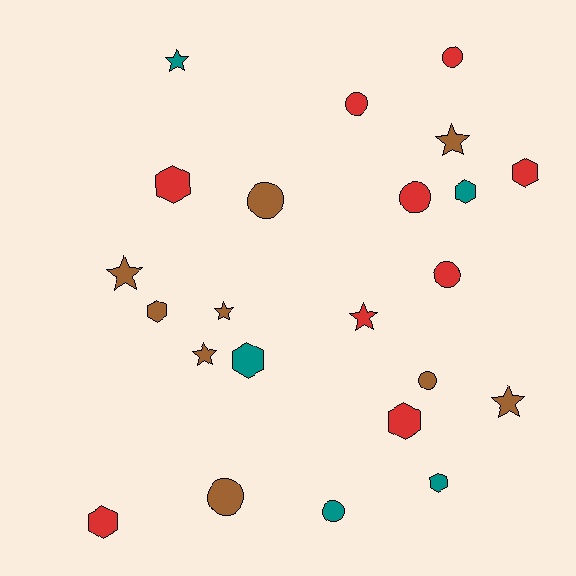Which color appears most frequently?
Red, with 9 objects.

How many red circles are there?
There are 4 red circles.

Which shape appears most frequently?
Hexagon, with 8 objects.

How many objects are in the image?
There are 23 objects.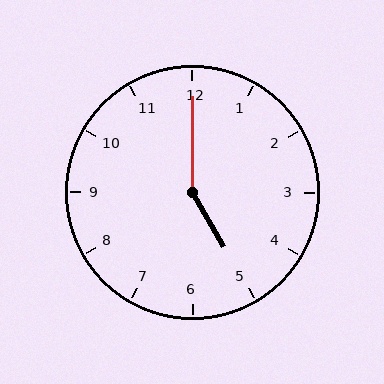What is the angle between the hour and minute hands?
Approximately 150 degrees.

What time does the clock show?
5:00.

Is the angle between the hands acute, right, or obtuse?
It is obtuse.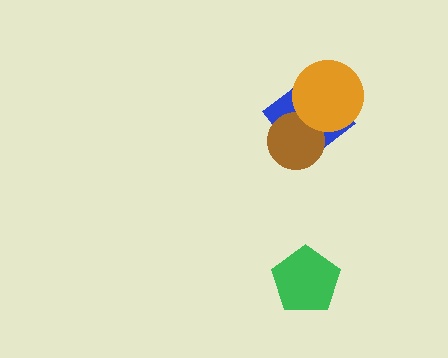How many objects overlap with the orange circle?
2 objects overlap with the orange circle.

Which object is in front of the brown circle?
The orange circle is in front of the brown circle.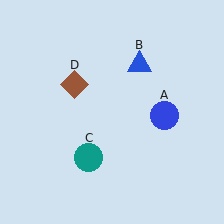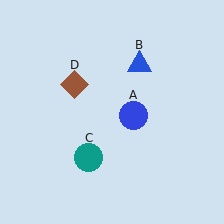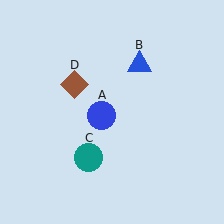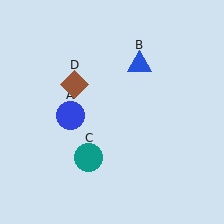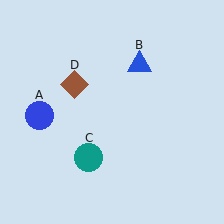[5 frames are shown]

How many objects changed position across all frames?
1 object changed position: blue circle (object A).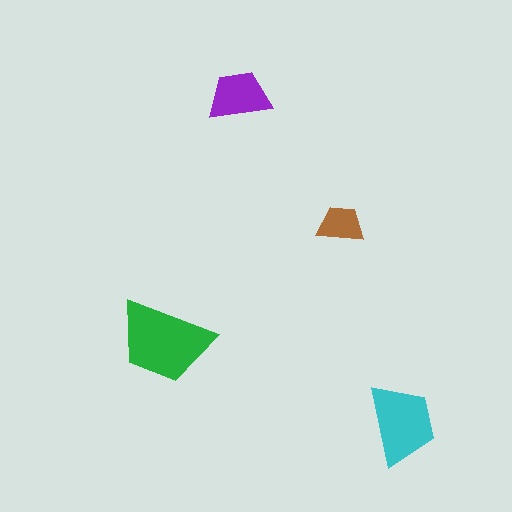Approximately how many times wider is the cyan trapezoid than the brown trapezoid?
About 1.5 times wider.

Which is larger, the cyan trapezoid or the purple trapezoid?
The cyan one.